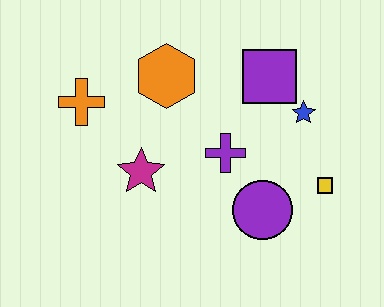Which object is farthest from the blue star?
The orange cross is farthest from the blue star.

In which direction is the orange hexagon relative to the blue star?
The orange hexagon is to the left of the blue star.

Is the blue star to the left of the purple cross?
No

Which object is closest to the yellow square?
The purple circle is closest to the yellow square.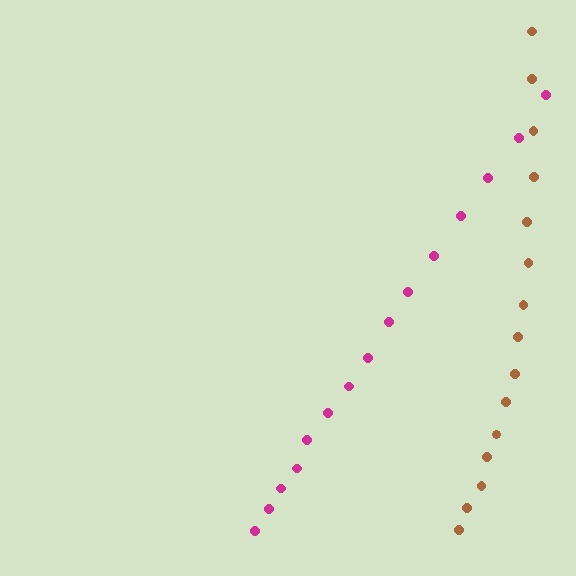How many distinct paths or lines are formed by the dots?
There are 2 distinct paths.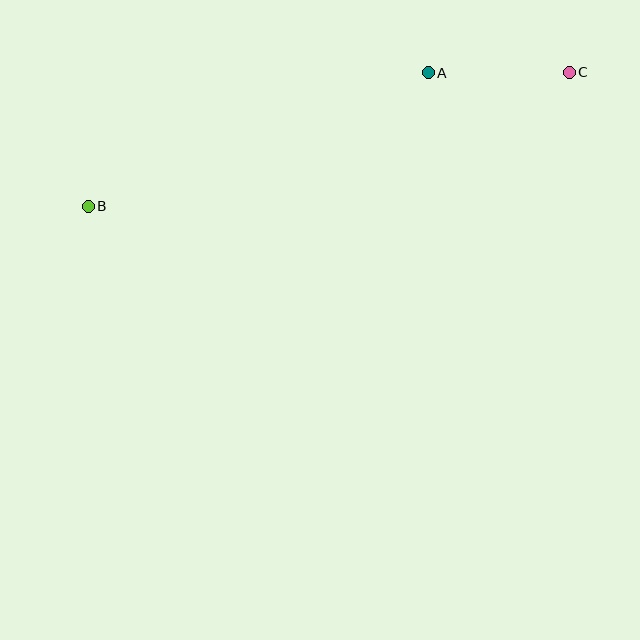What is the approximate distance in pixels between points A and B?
The distance between A and B is approximately 365 pixels.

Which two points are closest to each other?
Points A and C are closest to each other.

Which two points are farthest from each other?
Points B and C are farthest from each other.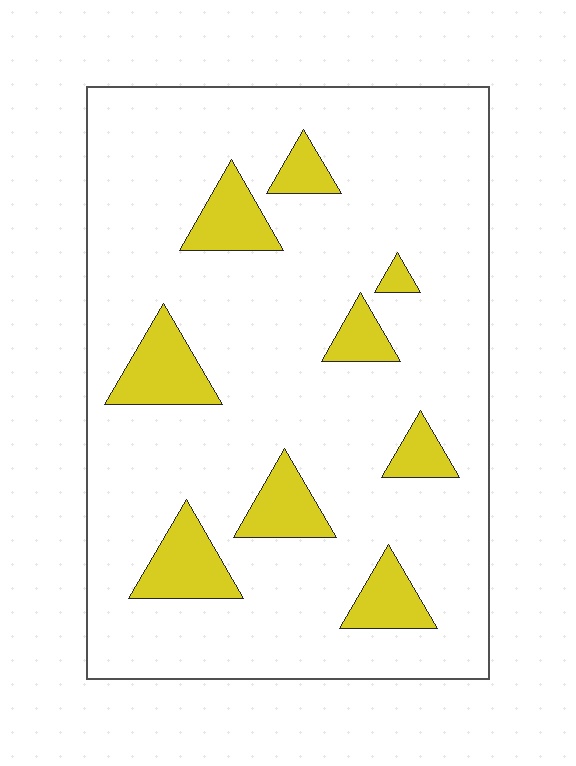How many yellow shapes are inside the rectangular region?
9.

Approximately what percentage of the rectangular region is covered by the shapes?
Approximately 15%.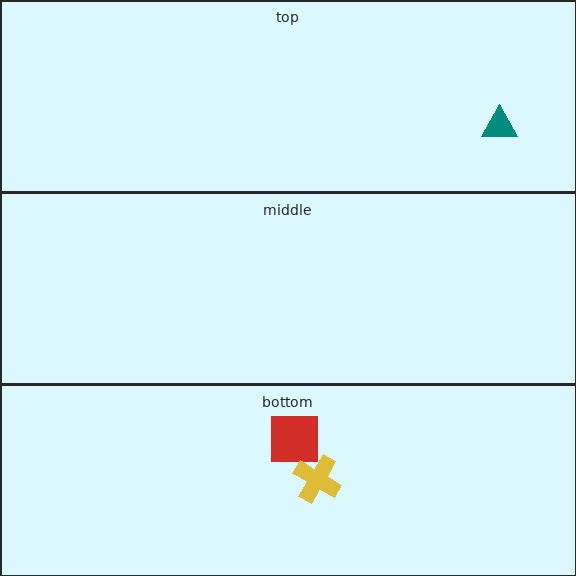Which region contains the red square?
The bottom region.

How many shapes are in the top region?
1.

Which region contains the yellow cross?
The bottom region.